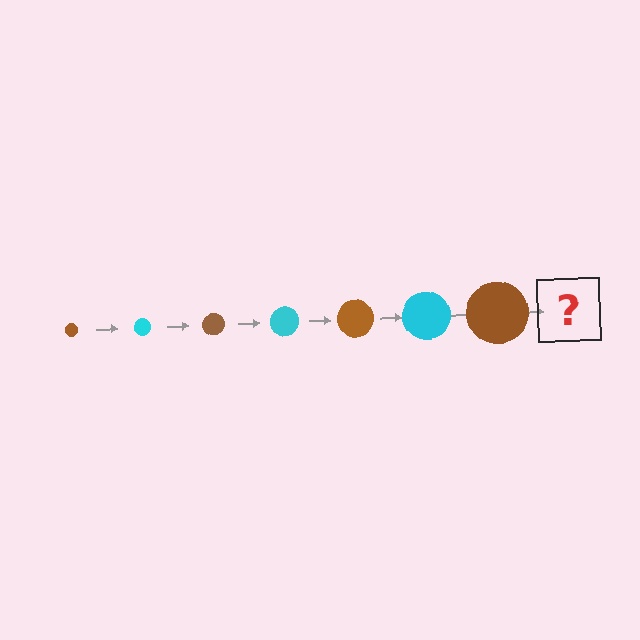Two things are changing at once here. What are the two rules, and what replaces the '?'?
The two rules are that the circle grows larger each step and the color cycles through brown and cyan. The '?' should be a cyan circle, larger than the previous one.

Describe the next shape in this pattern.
It should be a cyan circle, larger than the previous one.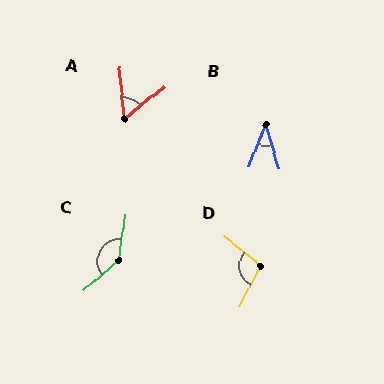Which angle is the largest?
C, at approximately 139 degrees.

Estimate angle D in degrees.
Approximately 101 degrees.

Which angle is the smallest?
B, at approximately 37 degrees.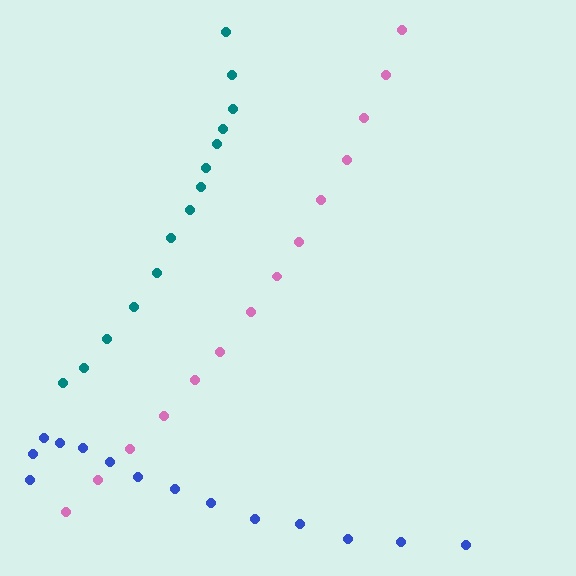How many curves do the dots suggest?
There are 3 distinct paths.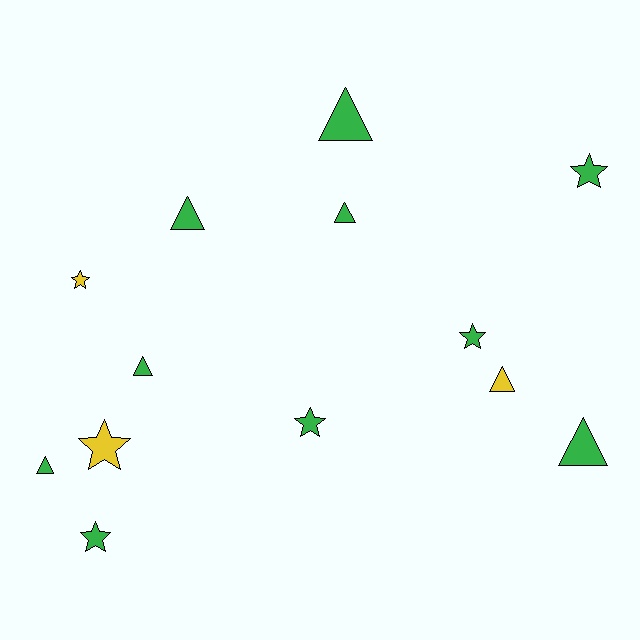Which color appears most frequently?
Green, with 10 objects.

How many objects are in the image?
There are 13 objects.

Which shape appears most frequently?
Triangle, with 7 objects.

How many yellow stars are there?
There are 2 yellow stars.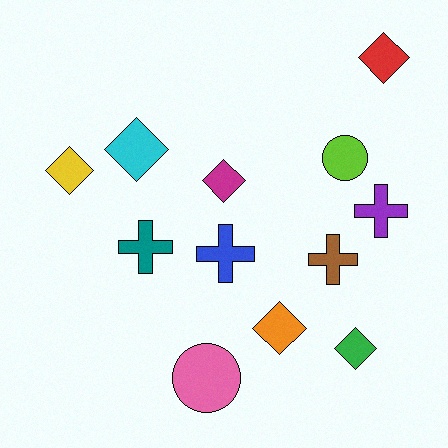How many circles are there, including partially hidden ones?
There are 2 circles.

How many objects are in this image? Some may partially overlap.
There are 12 objects.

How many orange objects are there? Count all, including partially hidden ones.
There is 1 orange object.